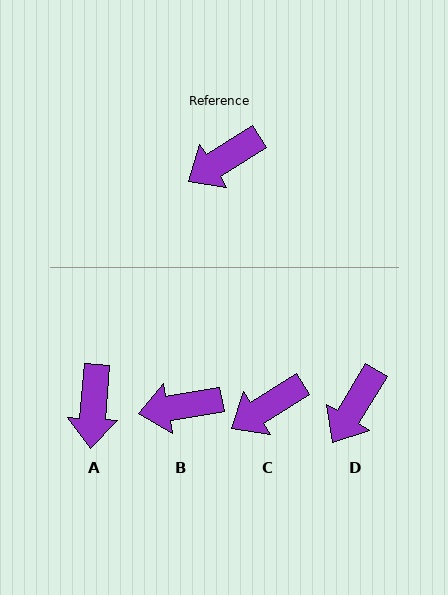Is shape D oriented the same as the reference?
No, it is off by about 26 degrees.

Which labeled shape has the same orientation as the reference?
C.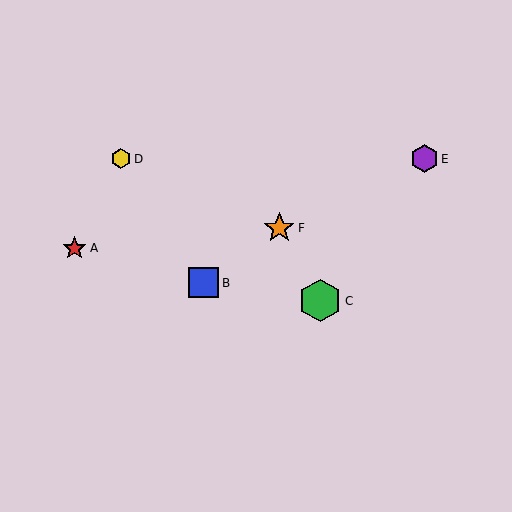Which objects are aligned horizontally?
Objects D, E are aligned horizontally.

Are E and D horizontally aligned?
Yes, both are at y≈159.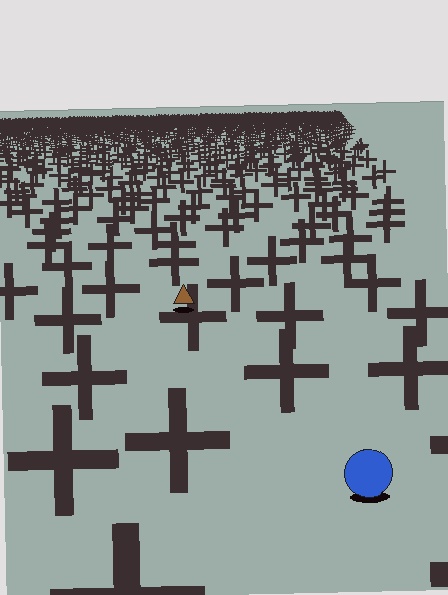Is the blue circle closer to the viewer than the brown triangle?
Yes. The blue circle is closer — you can tell from the texture gradient: the ground texture is coarser near it.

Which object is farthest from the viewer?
The brown triangle is farthest from the viewer. It appears smaller and the ground texture around it is denser.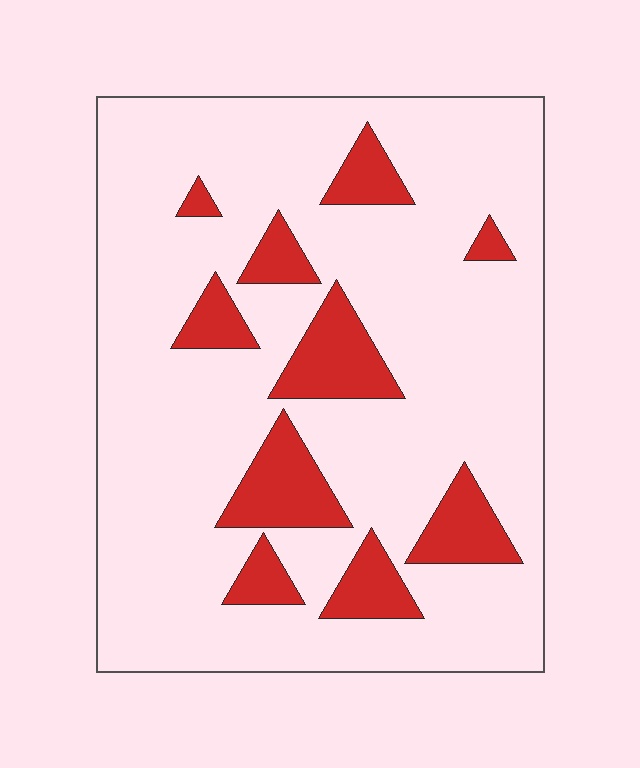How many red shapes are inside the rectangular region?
10.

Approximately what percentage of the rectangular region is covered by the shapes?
Approximately 15%.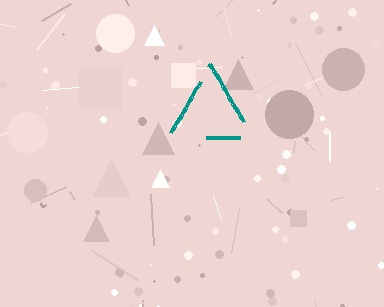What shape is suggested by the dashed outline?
The dashed outline suggests a triangle.